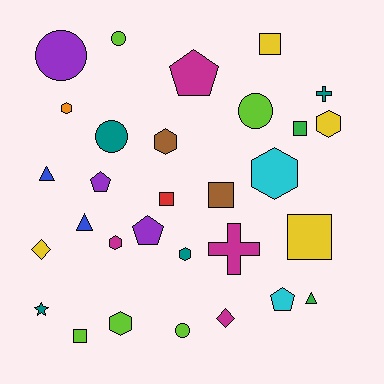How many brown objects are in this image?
There are 2 brown objects.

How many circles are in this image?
There are 5 circles.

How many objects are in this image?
There are 30 objects.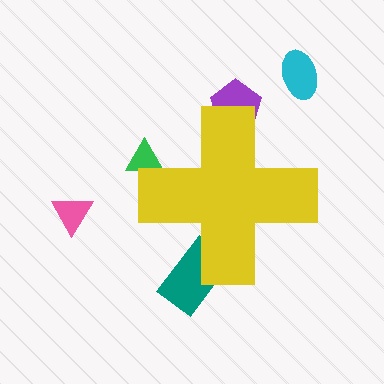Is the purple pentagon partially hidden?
Yes, the purple pentagon is partially hidden behind the yellow cross.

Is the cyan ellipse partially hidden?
No, the cyan ellipse is fully visible.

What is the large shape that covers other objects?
A yellow cross.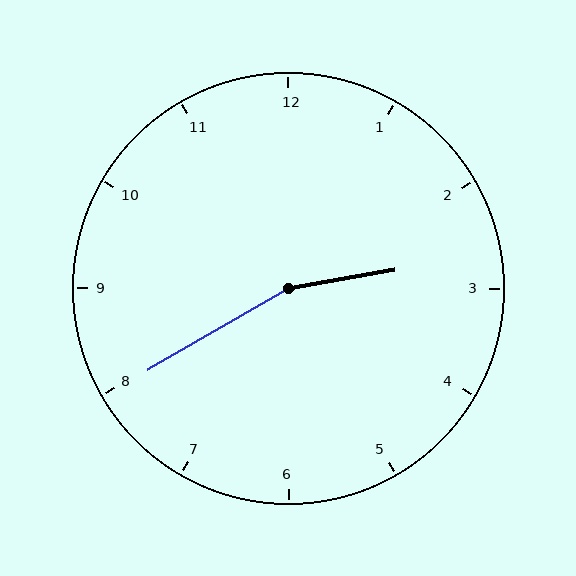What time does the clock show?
2:40.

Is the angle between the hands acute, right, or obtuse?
It is obtuse.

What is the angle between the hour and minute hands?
Approximately 160 degrees.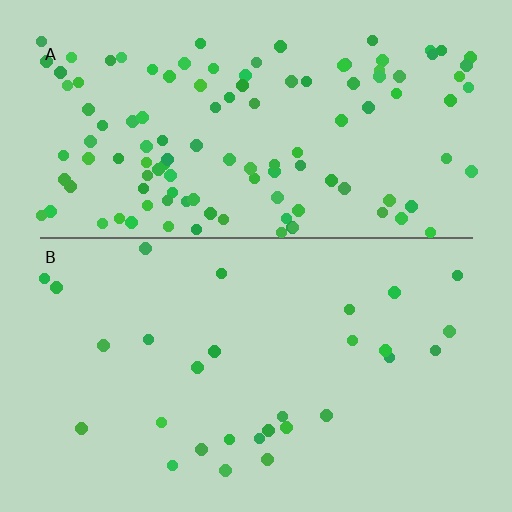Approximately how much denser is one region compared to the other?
Approximately 4.2× — region A over region B.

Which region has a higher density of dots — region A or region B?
A (the top).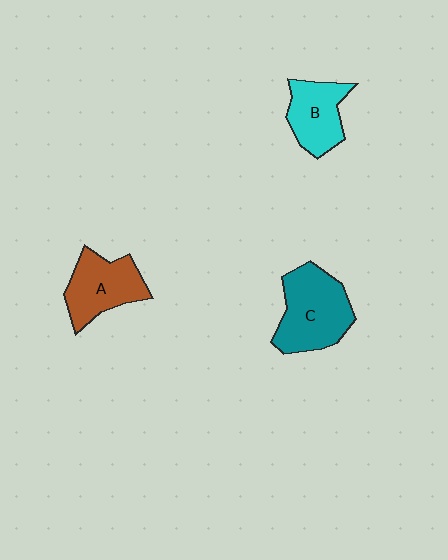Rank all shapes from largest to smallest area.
From largest to smallest: C (teal), A (brown), B (cyan).